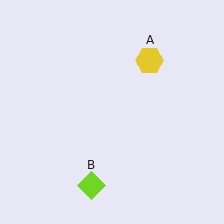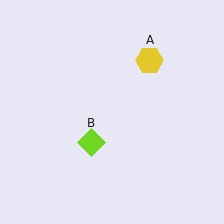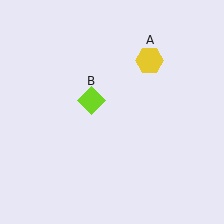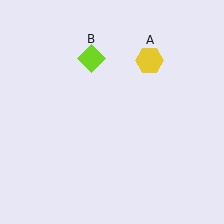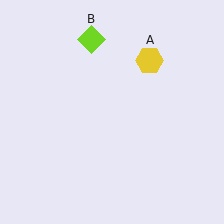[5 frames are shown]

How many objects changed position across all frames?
1 object changed position: lime diamond (object B).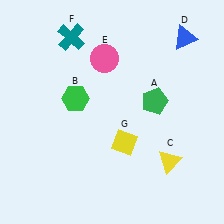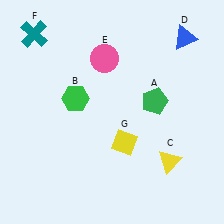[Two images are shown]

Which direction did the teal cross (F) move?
The teal cross (F) moved left.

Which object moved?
The teal cross (F) moved left.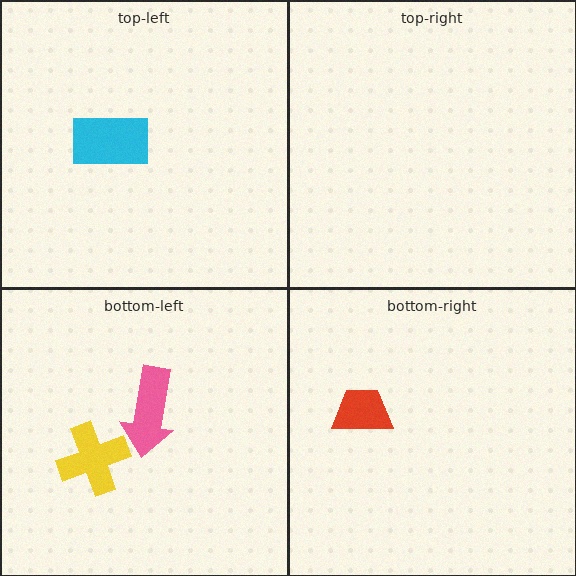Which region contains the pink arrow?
The bottom-left region.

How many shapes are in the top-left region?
1.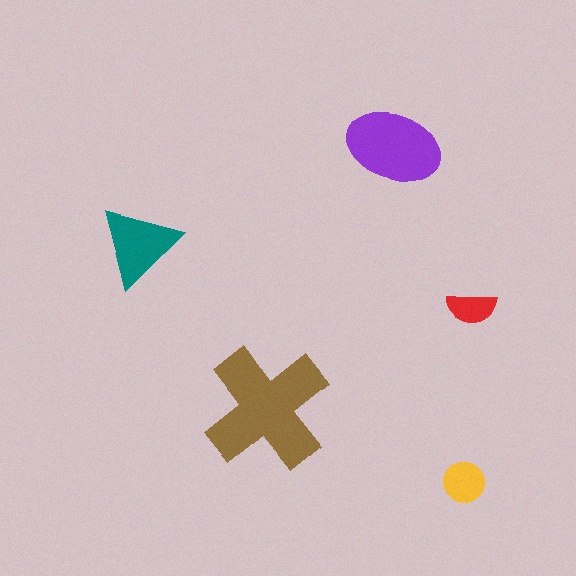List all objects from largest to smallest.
The brown cross, the purple ellipse, the teal triangle, the yellow circle, the red semicircle.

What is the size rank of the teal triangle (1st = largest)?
3rd.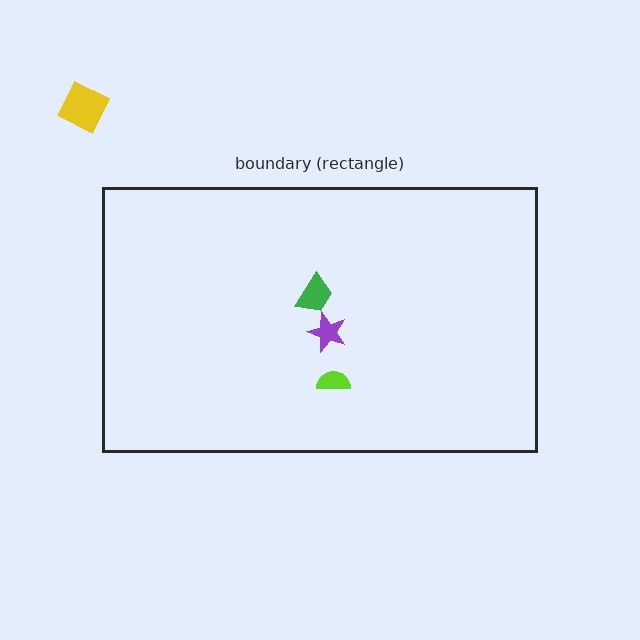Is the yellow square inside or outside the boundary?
Outside.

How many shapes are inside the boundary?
3 inside, 1 outside.